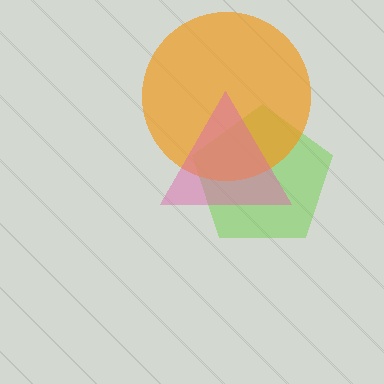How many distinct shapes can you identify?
There are 3 distinct shapes: a lime pentagon, an orange circle, a pink triangle.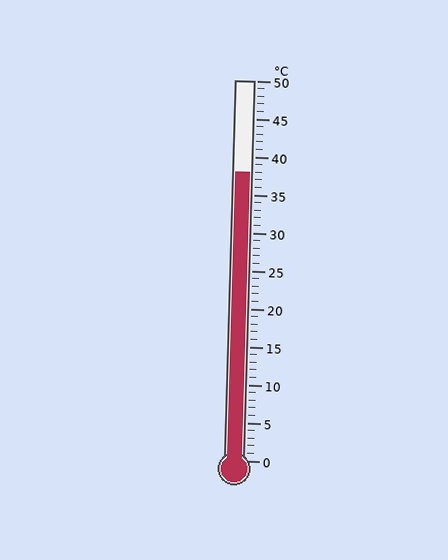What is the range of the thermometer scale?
The thermometer scale ranges from 0°C to 50°C.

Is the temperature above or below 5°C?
The temperature is above 5°C.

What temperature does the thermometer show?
The thermometer shows approximately 38°C.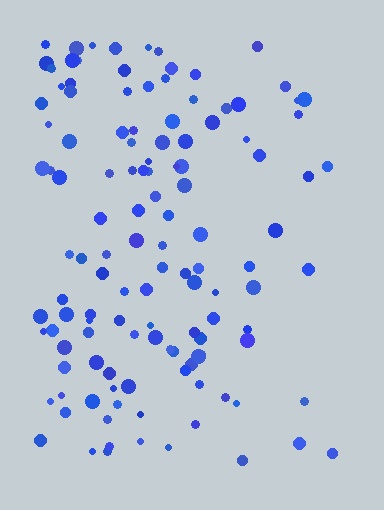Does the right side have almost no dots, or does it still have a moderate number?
Still a moderate number, just noticeably fewer than the left.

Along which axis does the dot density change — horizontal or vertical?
Horizontal.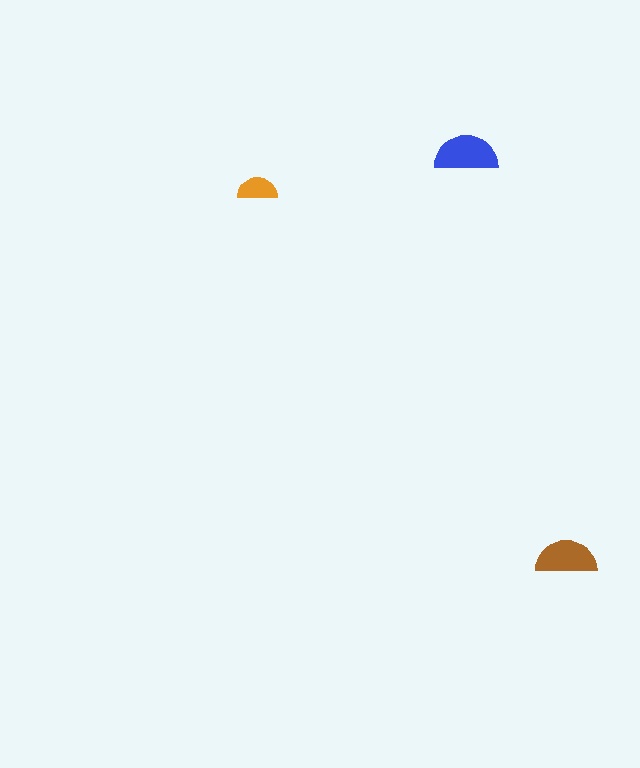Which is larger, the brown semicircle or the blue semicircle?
The blue one.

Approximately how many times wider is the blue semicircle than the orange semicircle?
About 1.5 times wider.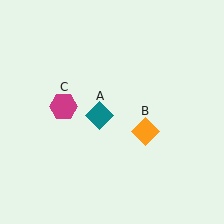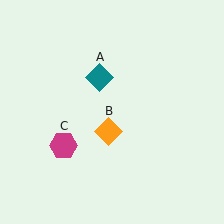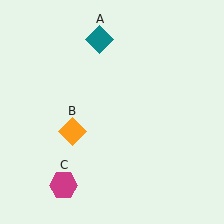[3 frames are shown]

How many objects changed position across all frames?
3 objects changed position: teal diamond (object A), orange diamond (object B), magenta hexagon (object C).